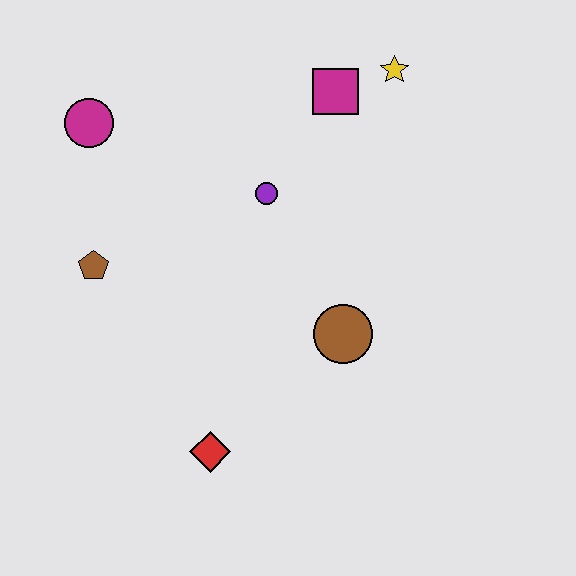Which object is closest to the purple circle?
The magenta square is closest to the purple circle.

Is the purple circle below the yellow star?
Yes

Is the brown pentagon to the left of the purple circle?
Yes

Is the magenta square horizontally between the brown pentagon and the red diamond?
No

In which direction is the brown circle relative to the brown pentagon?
The brown circle is to the right of the brown pentagon.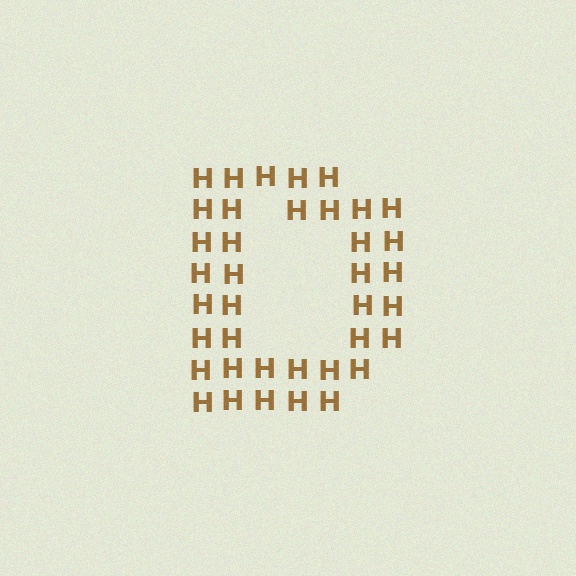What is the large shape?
The large shape is the letter D.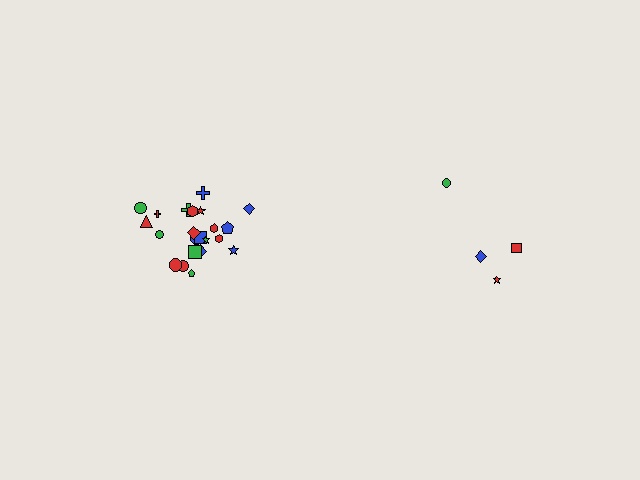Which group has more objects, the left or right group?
The left group.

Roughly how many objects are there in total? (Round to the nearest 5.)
Roughly 30 objects in total.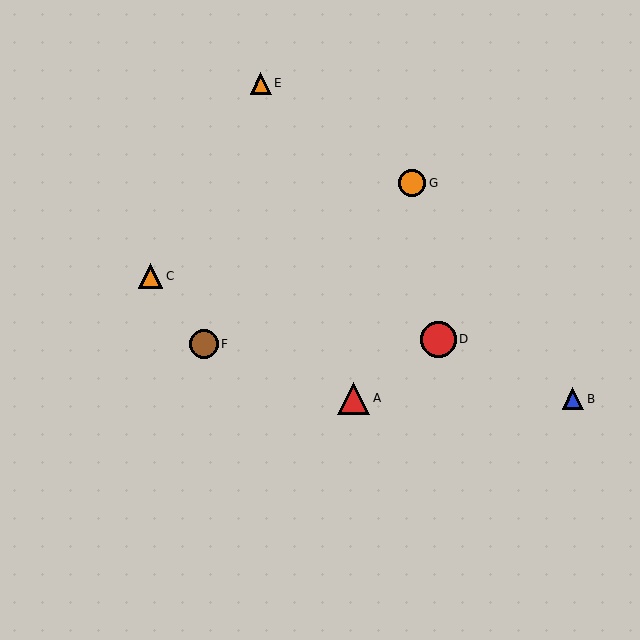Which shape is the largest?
The red circle (labeled D) is the largest.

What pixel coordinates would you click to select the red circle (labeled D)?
Click at (439, 339) to select the red circle D.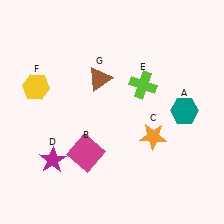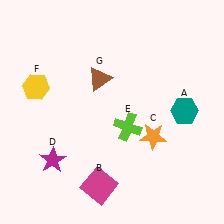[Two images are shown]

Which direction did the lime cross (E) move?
The lime cross (E) moved down.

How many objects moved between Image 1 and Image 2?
2 objects moved between the two images.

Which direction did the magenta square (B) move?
The magenta square (B) moved down.